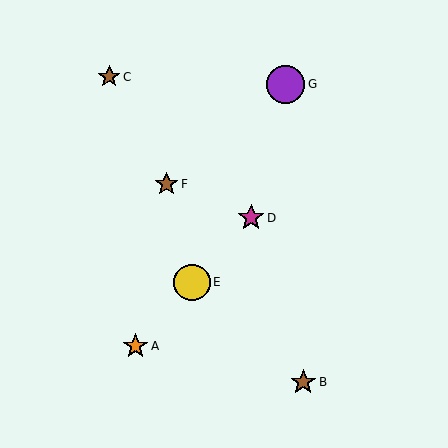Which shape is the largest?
The purple circle (labeled G) is the largest.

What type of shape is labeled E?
Shape E is a yellow circle.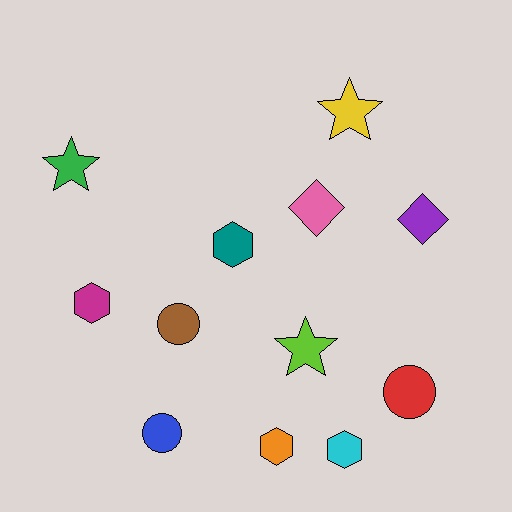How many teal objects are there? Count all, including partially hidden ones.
There is 1 teal object.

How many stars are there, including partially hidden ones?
There are 3 stars.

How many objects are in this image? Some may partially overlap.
There are 12 objects.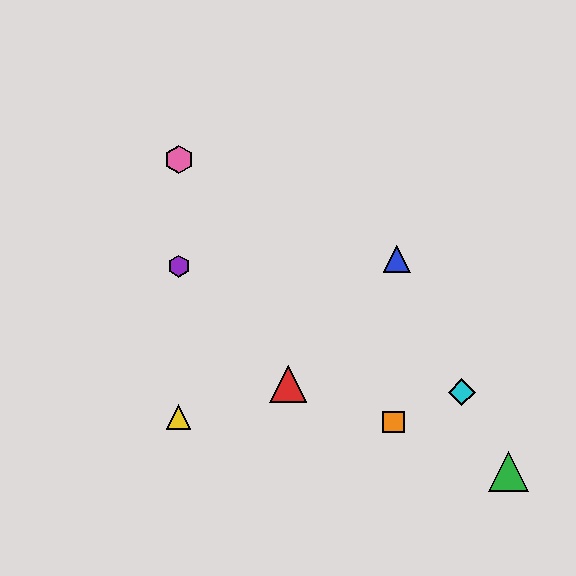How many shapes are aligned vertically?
3 shapes (the yellow triangle, the purple hexagon, the pink hexagon) are aligned vertically.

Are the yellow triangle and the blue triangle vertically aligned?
No, the yellow triangle is at x≈179 and the blue triangle is at x≈397.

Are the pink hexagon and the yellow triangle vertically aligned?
Yes, both are at x≈179.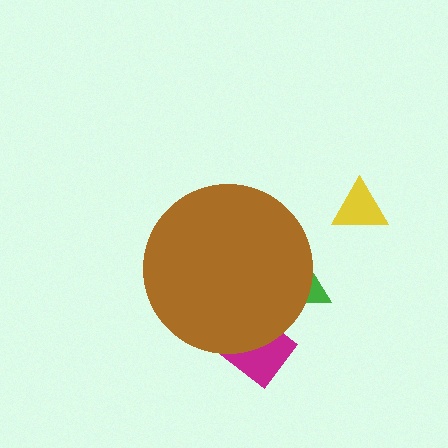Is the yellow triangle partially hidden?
No, the yellow triangle is fully visible.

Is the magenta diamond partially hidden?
Yes, the magenta diamond is partially hidden behind the brown circle.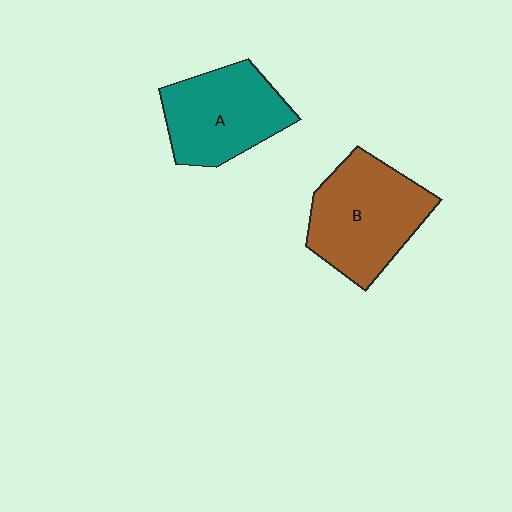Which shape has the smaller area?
Shape A (teal).